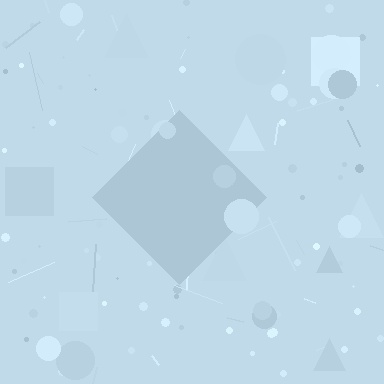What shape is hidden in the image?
A diamond is hidden in the image.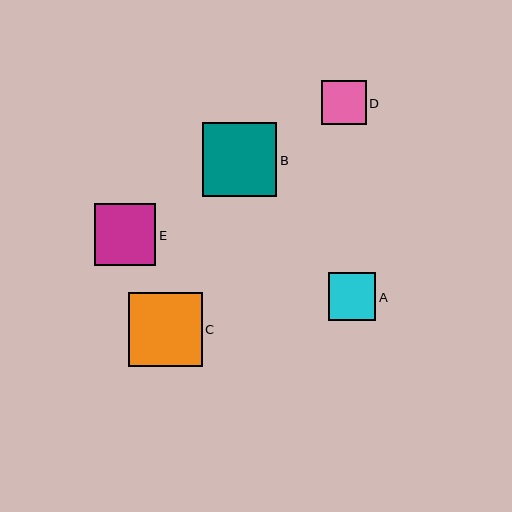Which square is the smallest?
Square D is the smallest with a size of approximately 44 pixels.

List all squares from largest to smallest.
From largest to smallest: B, C, E, A, D.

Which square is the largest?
Square B is the largest with a size of approximately 74 pixels.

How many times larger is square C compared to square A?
Square C is approximately 1.6 times the size of square A.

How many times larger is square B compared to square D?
Square B is approximately 1.7 times the size of square D.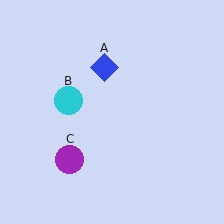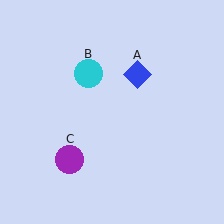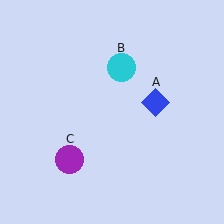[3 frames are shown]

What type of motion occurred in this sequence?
The blue diamond (object A), cyan circle (object B) rotated clockwise around the center of the scene.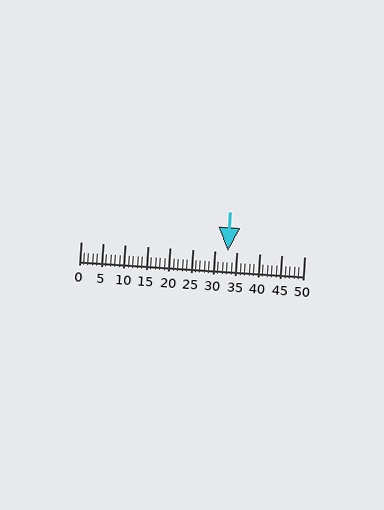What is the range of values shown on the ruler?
The ruler shows values from 0 to 50.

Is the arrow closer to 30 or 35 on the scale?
The arrow is closer to 35.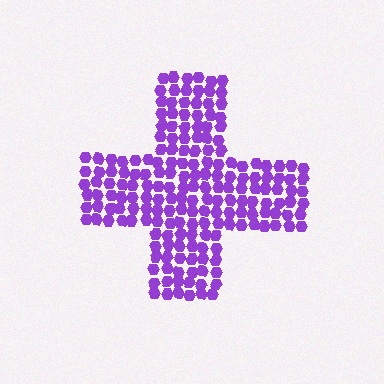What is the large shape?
The large shape is a cross.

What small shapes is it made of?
It is made of small hexagons.